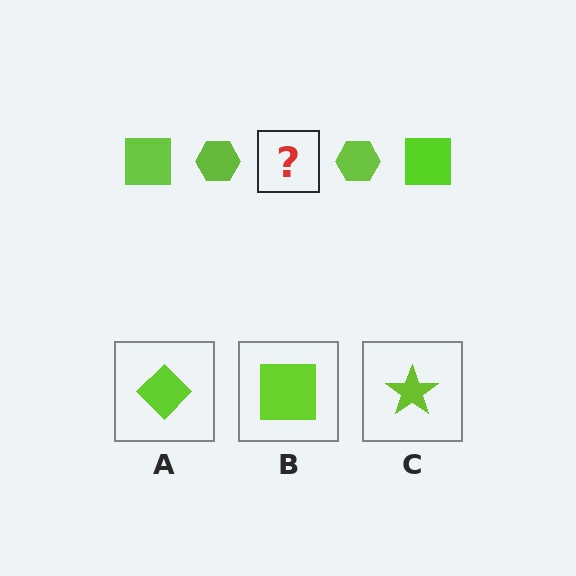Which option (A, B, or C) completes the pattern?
B.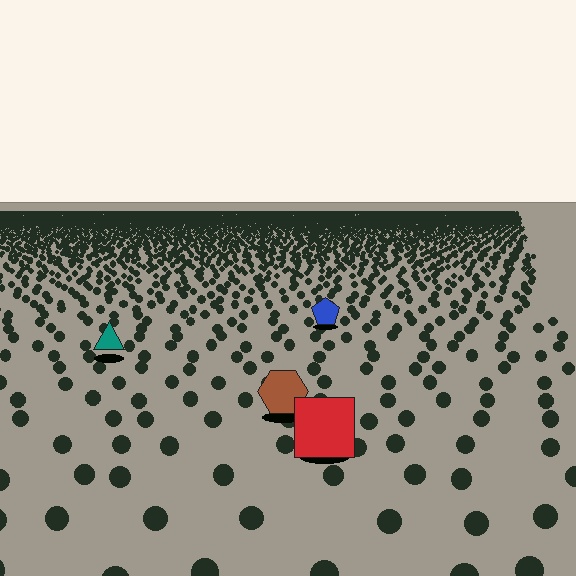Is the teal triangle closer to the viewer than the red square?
No. The red square is closer — you can tell from the texture gradient: the ground texture is coarser near it.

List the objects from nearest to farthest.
From nearest to farthest: the red square, the brown hexagon, the teal triangle, the blue pentagon.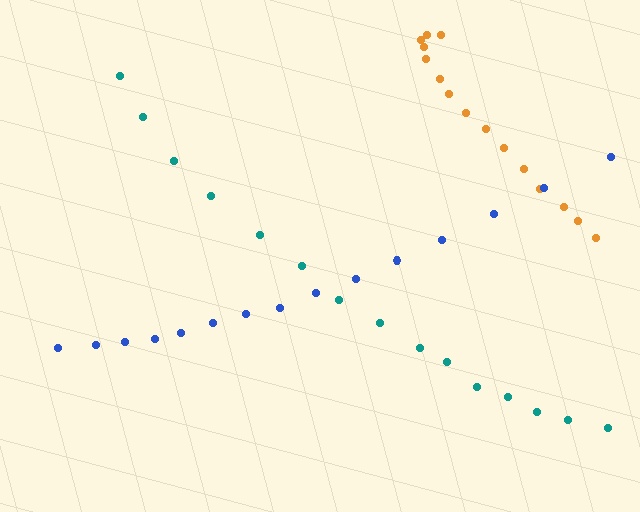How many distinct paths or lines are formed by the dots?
There are 3 distinct paths.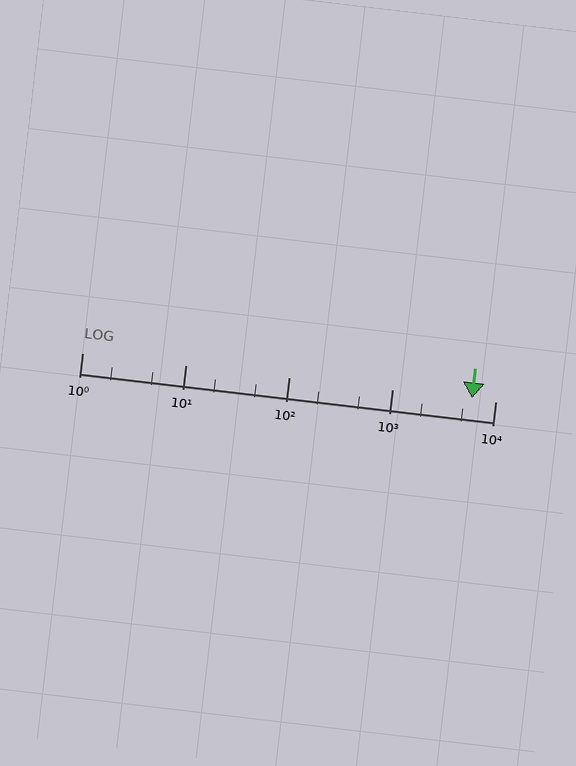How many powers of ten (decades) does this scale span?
The scale spans 4 decades, from 1 to 10000.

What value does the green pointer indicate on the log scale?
The pointer indicates approximately 6000.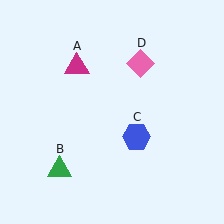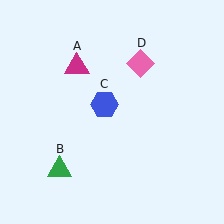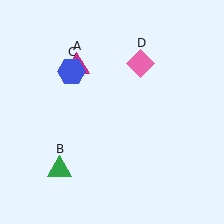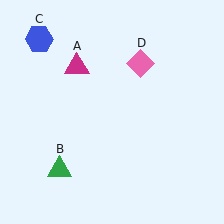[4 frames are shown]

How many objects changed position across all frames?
1 object changed position: blue hexagon (object C).